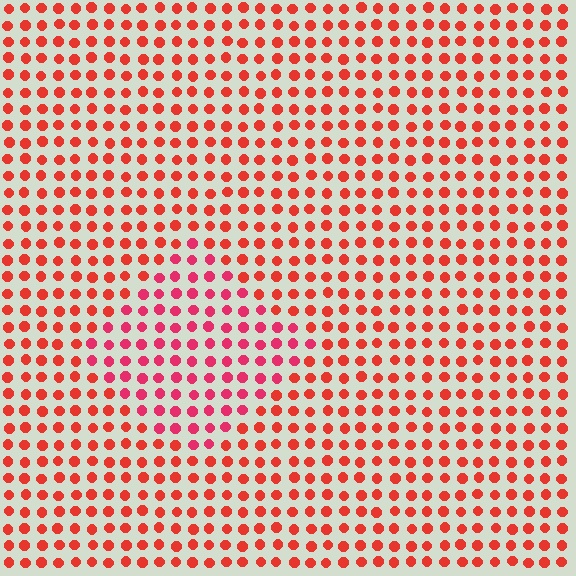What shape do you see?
I see a diamond.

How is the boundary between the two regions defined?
The boundary is defined purely by a slight shift in hue (about 23 degrees). Spacing, size, and orientation are identical on both sides.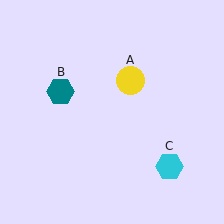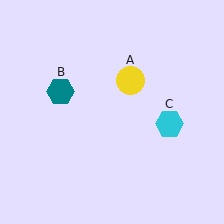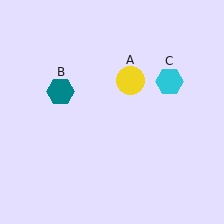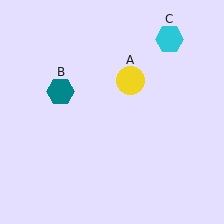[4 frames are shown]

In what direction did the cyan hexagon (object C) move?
The cyan hexagon (object C) moved up.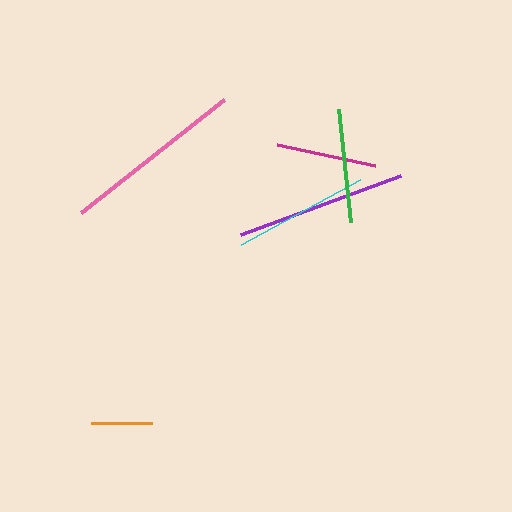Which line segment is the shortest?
The orange line is the shortest at approximately 60 pixels.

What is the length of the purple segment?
The purple segment is approximately 171 pixels long.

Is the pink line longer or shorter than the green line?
The pink line is longer than the green line.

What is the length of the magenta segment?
The magenta segment is approximately 101 pixels long.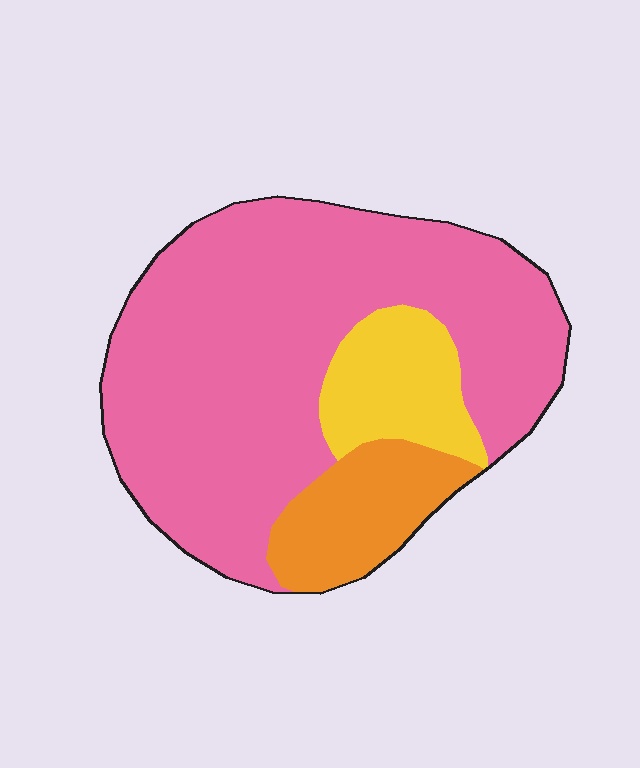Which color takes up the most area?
Pink, at roughly 75%.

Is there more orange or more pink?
Pink.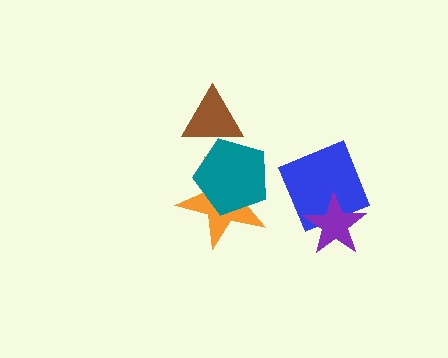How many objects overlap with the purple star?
1 object overlaps with the purple star.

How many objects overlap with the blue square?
1 object overlaps with the blue square.